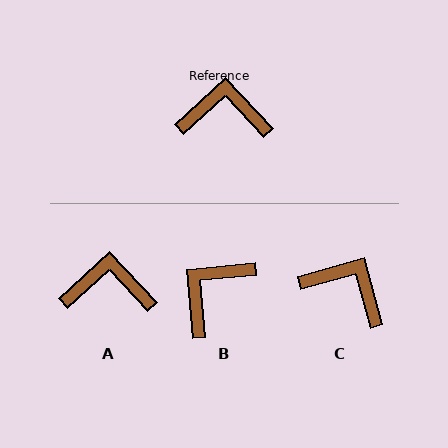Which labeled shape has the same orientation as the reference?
A.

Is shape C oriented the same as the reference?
No, it is off by about 27 degrees.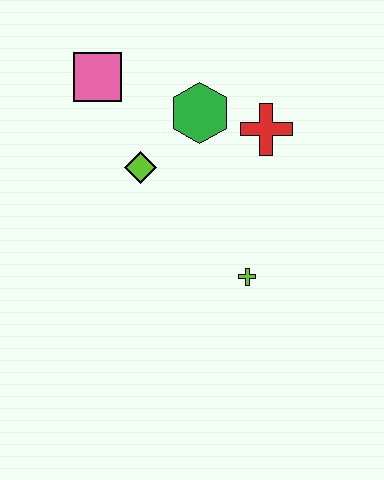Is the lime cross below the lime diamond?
Yes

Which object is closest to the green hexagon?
The red cross is closest to the green hexagon.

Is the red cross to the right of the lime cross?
Yes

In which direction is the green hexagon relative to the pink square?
The green hexagon is to the right of the pink square.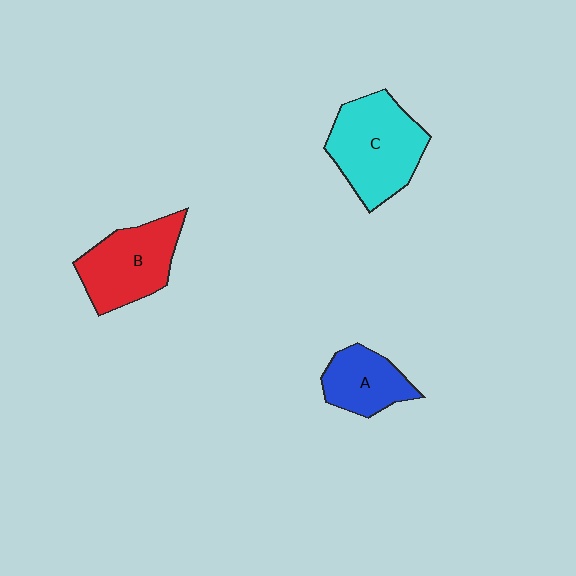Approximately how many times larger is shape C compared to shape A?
Approximately 1.7 times.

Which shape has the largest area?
Shape C (cyan).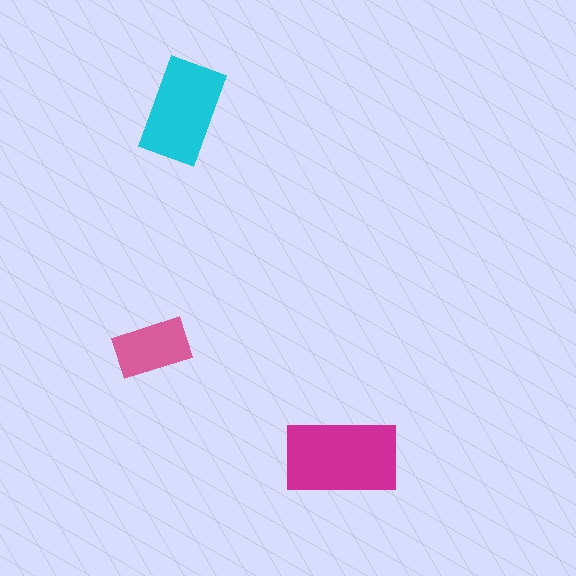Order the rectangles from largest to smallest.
the magenta one, the cyan one, the pink one.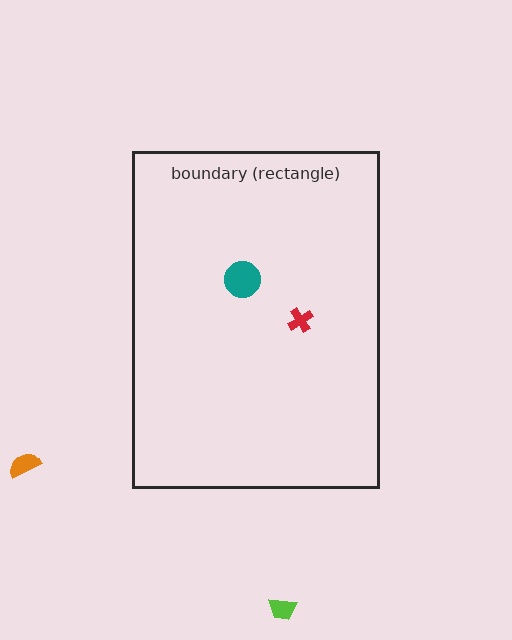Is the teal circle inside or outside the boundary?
Inside.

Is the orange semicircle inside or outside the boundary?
Outside.